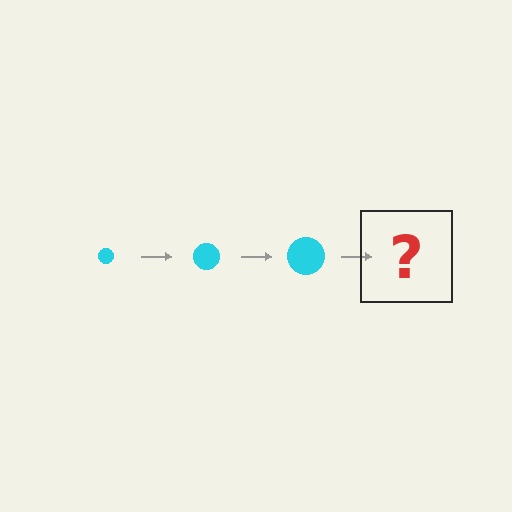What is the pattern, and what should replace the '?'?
The pattern is that the circle gets progressively larger each step. The '?' should be a cyan circle, larger than the previous one.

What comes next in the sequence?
The next element should be a cyan circle, larger than the previous one.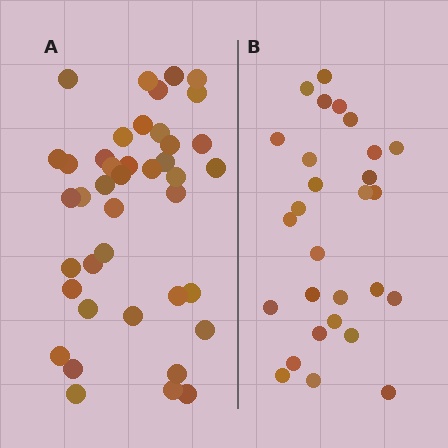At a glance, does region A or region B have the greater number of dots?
Region A (the left region) has more dots.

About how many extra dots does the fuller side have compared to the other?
Region A has approximately 15 more dots than region B.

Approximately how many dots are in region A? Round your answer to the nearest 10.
About 40 dots. (The exact count is 41, which rounds to 40.)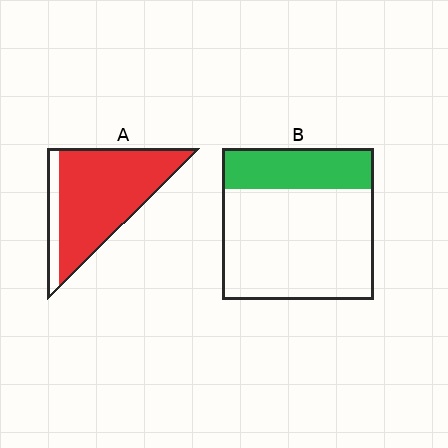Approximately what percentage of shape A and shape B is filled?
A is approximately 85% and B is approximately 25%.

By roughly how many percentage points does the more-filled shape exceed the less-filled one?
By roughly 60 percentage points (A over B).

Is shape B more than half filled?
No.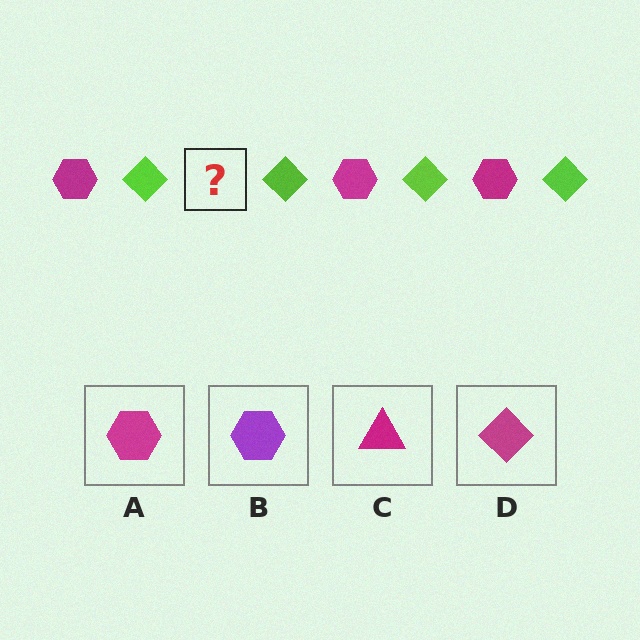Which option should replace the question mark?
Option A.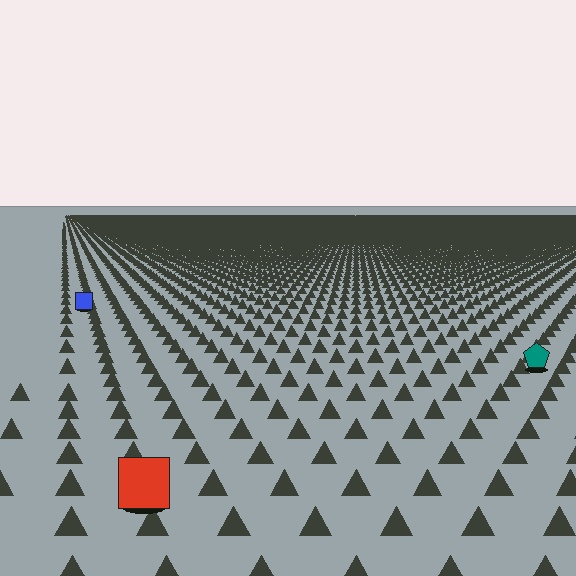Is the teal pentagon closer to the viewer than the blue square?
Yes. The teal pentagon is closer — you can tell from the texture gradient: the ground texture is coarser near it.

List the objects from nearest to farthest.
From nearest to farthest: the red square, the teal pentagon, the blue square.